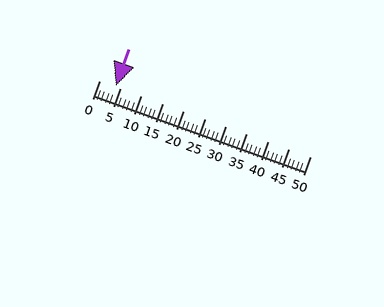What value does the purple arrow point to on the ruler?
The purple arrow points to approximately 4.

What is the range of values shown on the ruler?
The ruler shows values from 0 to 50.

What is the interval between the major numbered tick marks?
The major tick marks are spaced 5 units apart.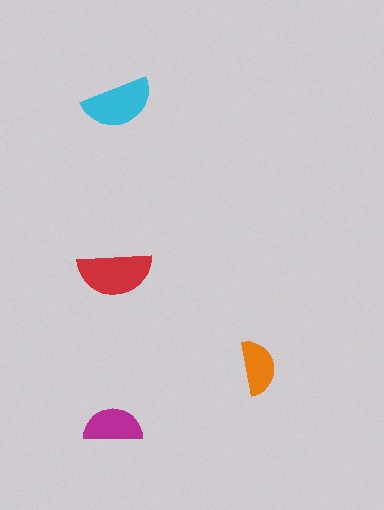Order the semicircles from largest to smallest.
the red one, the cyan one, the magenta one, the orange one.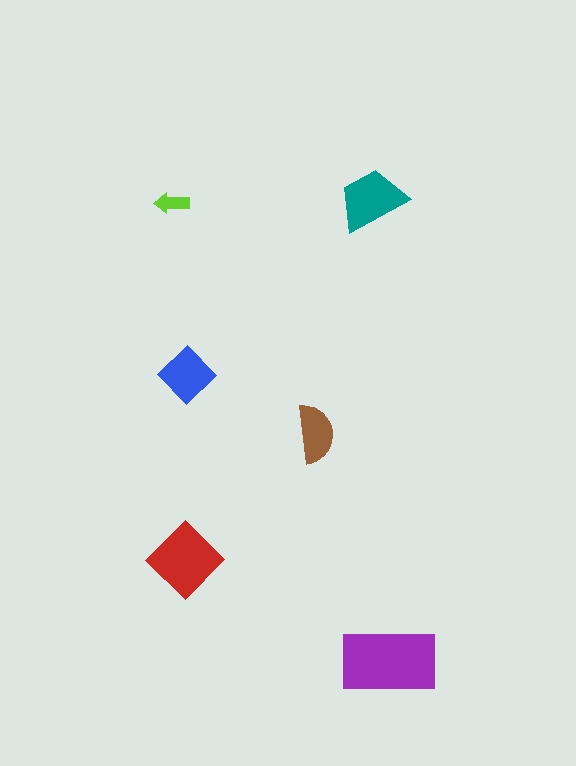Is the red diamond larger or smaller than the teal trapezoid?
Larger.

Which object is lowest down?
The purple rectangle is bottommost.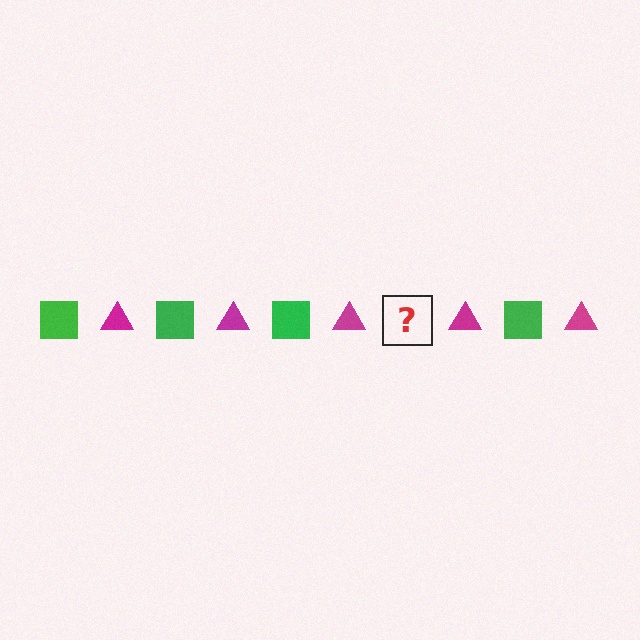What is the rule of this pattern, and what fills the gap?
The rule is that the pattern alternates between green square and magenta triangle. The gap should be filled with a green square.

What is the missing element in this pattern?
The missing element is a green square.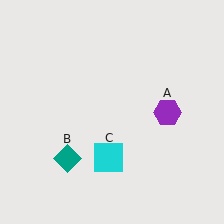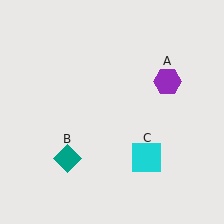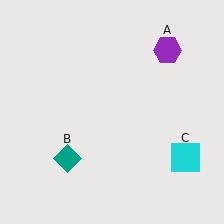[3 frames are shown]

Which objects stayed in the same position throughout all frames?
Teal diamond (object B) remained stationary.